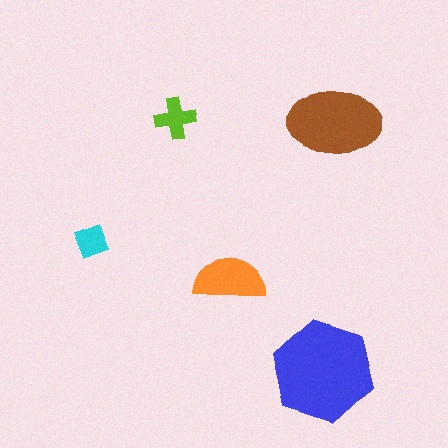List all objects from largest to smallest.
The blue hexagon, the brown ellipse, the orange semicircle, the lime cross, the cyan square.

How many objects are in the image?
There are 5 objects in the image.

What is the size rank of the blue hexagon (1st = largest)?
1st.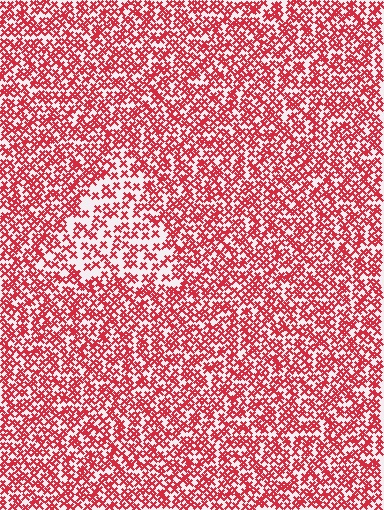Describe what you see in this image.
The image contains small red elements arranged at two different densities. A triangle-shaped region is visible where the elements are less densely packed than the surrounding area.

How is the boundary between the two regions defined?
The boundary is defined by a change in element density (approximately 1.8x ratio). All elements are the same color, size, and shape.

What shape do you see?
I see a triangle.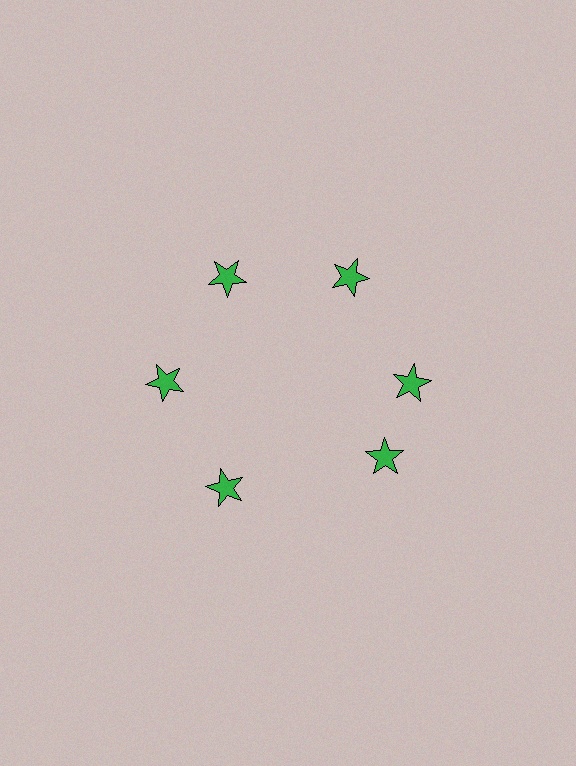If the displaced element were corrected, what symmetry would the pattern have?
It would have 6-fold rotational symmetry — the pattern would map onto itself every 60 degrees.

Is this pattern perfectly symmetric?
No. The 6 green stars are arranged in a ring, but one element near the 5 o'clock position is rotated out of alignment along the ring, breaking the 6-fold rotational symmetry.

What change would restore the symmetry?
The symmetry would be restored by rotating it back into even spacing with its neighbors so that all 6 stars sit at equal angles and equal distance from the center.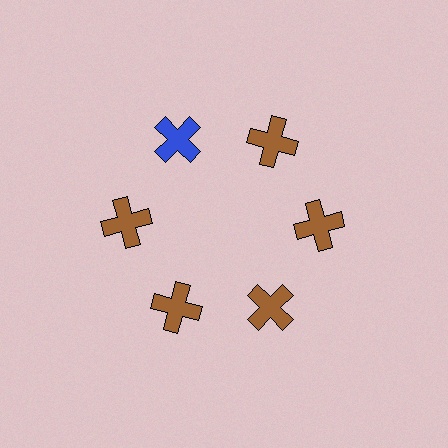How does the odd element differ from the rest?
It has a different color: blue instead of brown.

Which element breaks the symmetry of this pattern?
The blue cross at roughly the 11 o'clock position breaks the symmetry. All other shapes are brown crosses.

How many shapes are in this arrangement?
There are 6 shapes arranged in a ring pattern.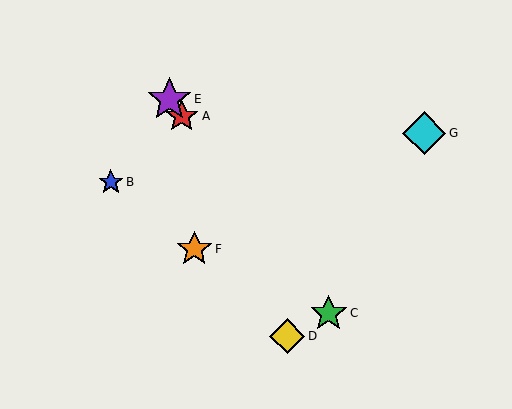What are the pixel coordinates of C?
Object C is at (329, 313).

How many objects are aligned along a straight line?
3 objects (A, C, E) are aligned along a straight line.